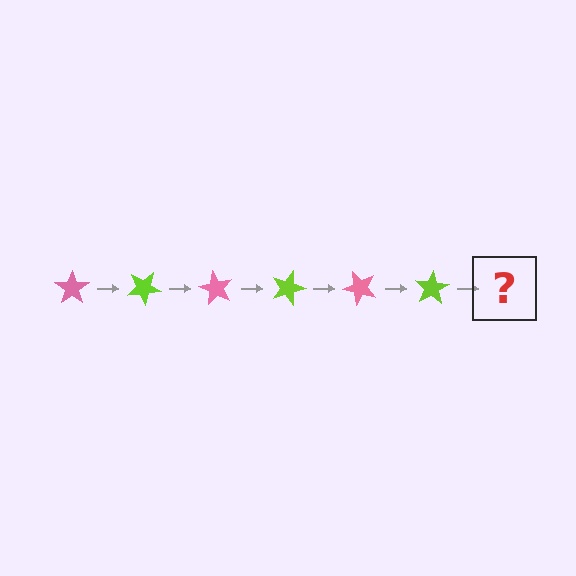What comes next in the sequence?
The next element should be a pink star, rotated 180 degrees from the start.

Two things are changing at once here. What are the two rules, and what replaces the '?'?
The two rules are that it rotates 30 degrees each step and the color cycles through pink and lime. The '?' should be a pink star, rotated 180 degrees from the start.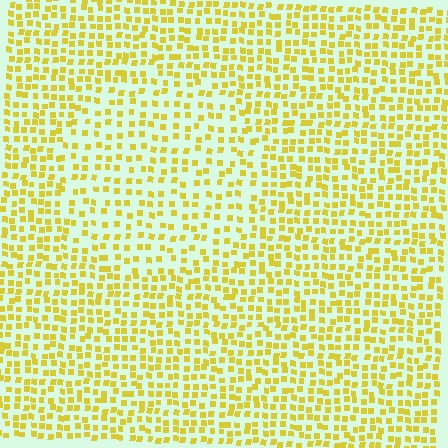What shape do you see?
I see a circle.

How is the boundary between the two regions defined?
The boundary is defined by a change in element density (approximately 1.6x ratio). All elements are the same color, size, and shape.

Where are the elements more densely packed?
The elements are more densely packed outside the circle boundary.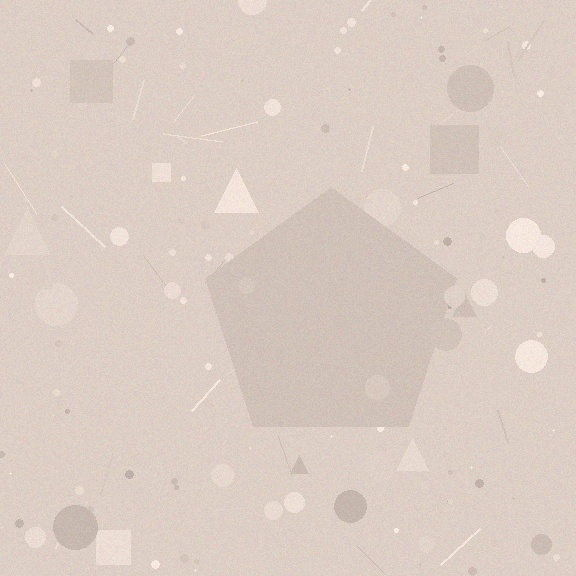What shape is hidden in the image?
A pentagon is hidden in the image.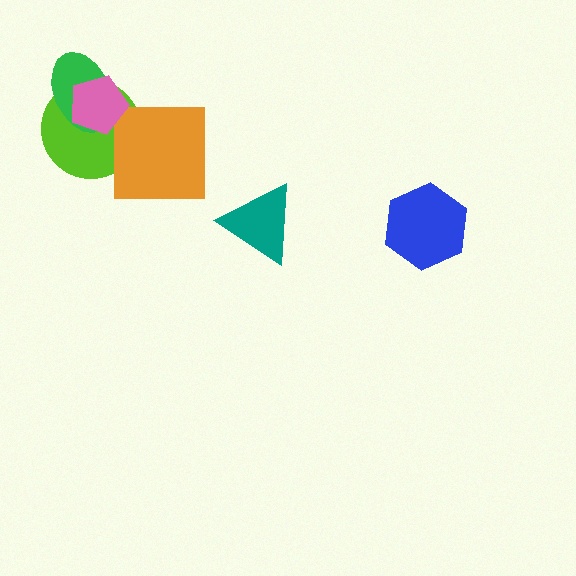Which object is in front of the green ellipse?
The pink pentagon is in front of the green ellipse.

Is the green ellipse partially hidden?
Yes, it is partially covered by another shape.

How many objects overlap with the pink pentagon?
2 objects overlap with the pink pentagon.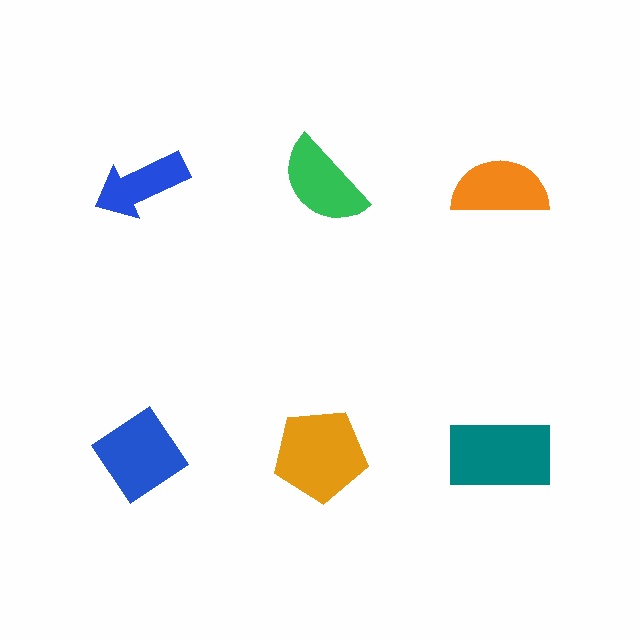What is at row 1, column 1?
A blue arrow.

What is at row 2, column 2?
An orange pentagon.